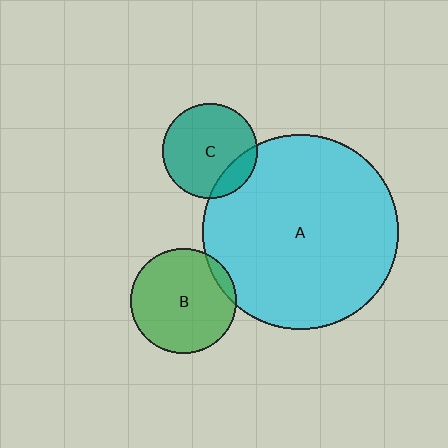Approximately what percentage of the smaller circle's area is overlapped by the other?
Approximately 5%.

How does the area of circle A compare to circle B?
Approximately 3.4 times.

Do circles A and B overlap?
Yes.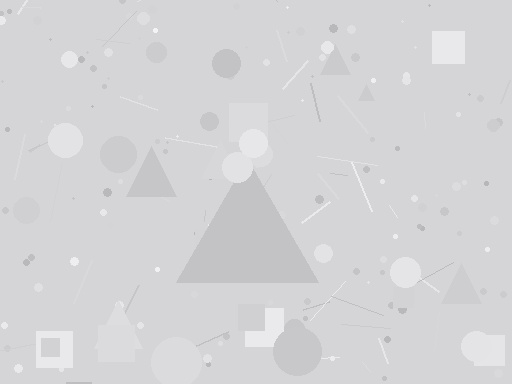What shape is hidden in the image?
A triangle is hidden in the image.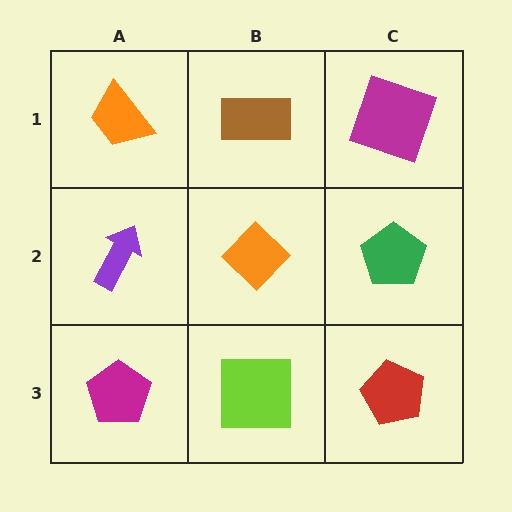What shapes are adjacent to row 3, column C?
A green pentagon (row 2, column C), a lime square (row 3, column B).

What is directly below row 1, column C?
A green pentagon.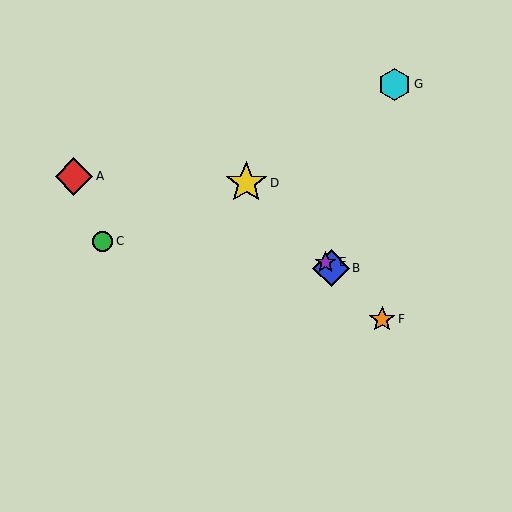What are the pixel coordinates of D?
Object D is at (246, 183).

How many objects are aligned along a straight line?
4 objects (B, D, E, F) are aligned along a straight line.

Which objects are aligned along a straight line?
Objects B, D, E, F are aligned along a straight line.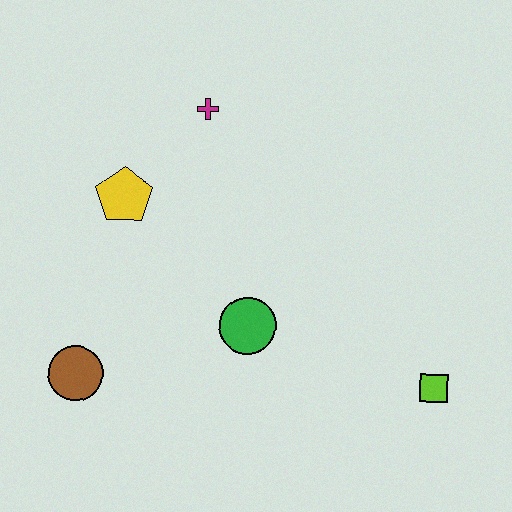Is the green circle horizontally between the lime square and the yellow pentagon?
Yes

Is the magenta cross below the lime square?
No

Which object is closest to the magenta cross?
The yellow pentagon is closest to the magenta cross.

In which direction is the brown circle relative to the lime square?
The brown circle is to the left of the lime square.